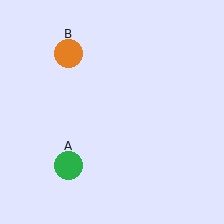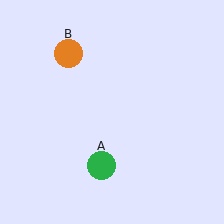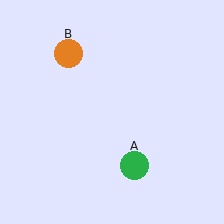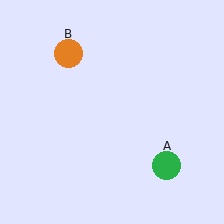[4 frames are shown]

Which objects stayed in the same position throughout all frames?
Orange circle (object B) remained stationary.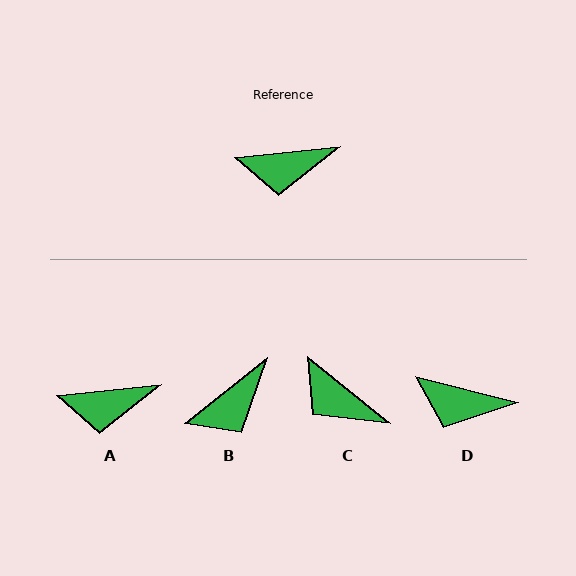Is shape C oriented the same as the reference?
No, it is off by about 45 degrees.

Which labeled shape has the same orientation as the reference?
A.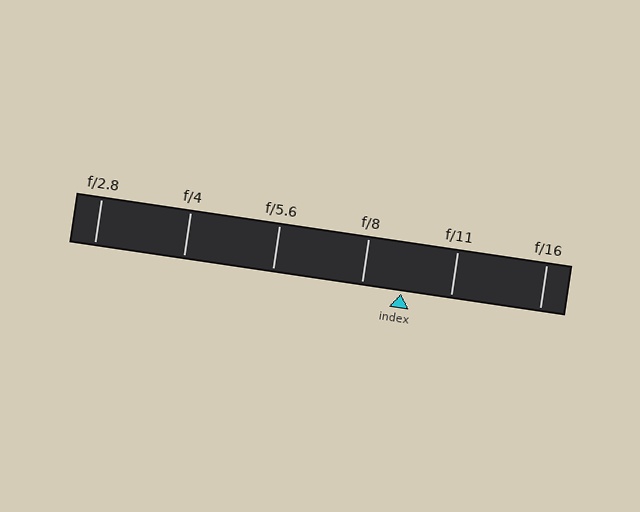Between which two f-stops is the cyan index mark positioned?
The index mark is between f/8 and f/11.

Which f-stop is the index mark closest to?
The index mark is closest to f/8.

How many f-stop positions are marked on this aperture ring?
There are 6 f-stop positions marked.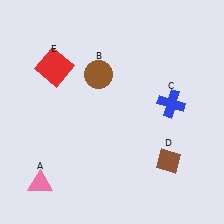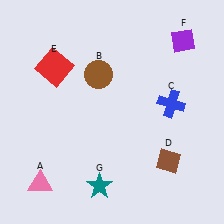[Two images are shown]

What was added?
A purple diamond (F), a teal star (G) were added in Image 2.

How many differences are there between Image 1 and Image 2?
There are 2 differences between the two images.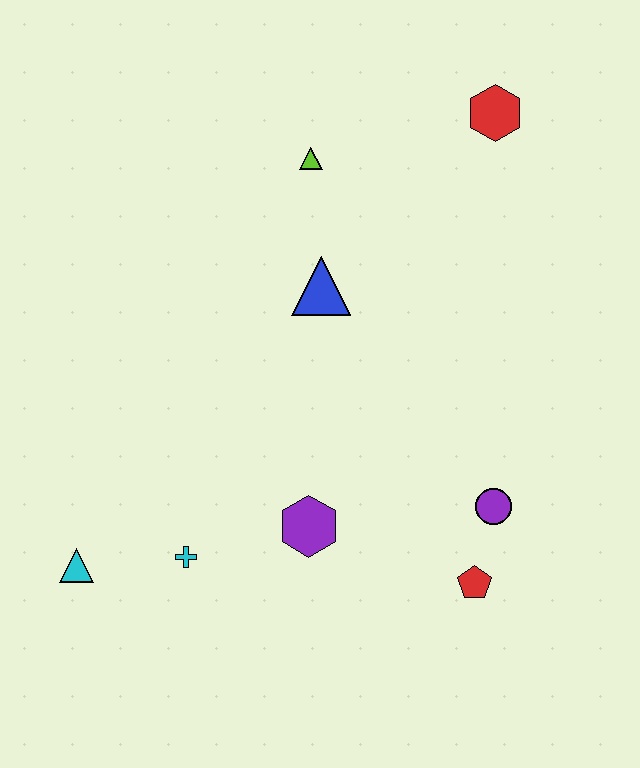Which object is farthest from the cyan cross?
The red hexagon is farthest from the cyan cross.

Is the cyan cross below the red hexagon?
Yes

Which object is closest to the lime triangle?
The blue triangle is closest to the lime triangle.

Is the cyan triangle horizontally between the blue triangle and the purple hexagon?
No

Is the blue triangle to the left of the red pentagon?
Yes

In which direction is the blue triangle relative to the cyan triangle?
The blue triangle is above the cyan triangle.